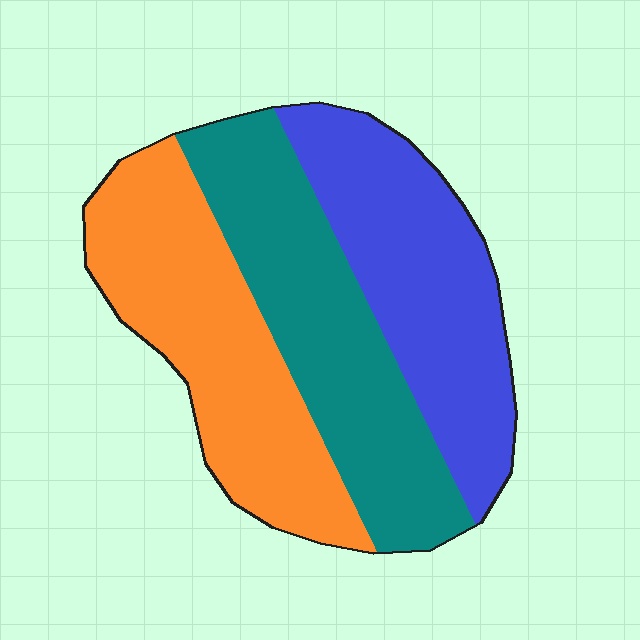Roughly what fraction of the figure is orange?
Orange covers around 35% of the figure.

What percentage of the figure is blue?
Blue takes up between a sixth and a third of the figure.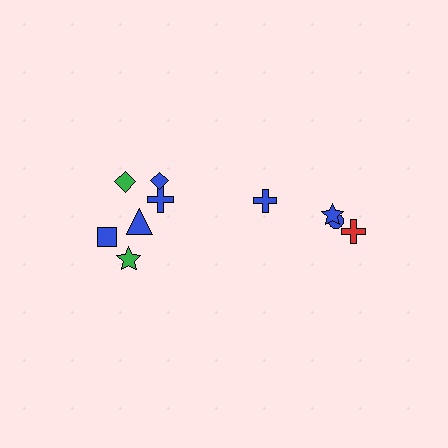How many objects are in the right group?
There are 4 objects.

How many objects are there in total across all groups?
There are 10 objects.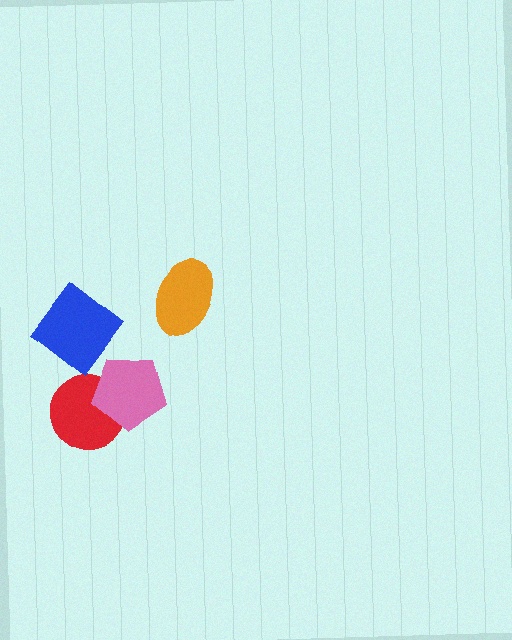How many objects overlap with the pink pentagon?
1 object overlaps with the pink pentagon.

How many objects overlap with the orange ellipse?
0 objects overlap with the orange ellipse.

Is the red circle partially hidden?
Yes, it is partially covered by another shape.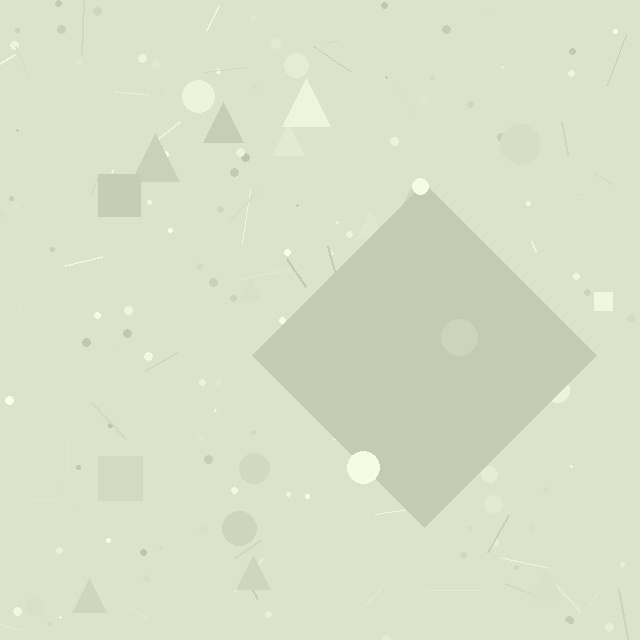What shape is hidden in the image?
A diamond is hidden in the image.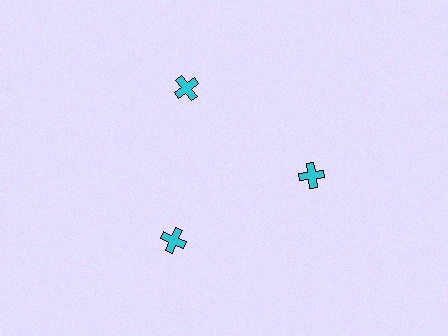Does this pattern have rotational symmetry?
Yes, this pattern has 3-fold rotational symmetry. It looks the same after rotating 120 degrees around the center.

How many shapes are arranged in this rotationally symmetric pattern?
There are 3 shapes, arranged in 3 groups of 1.